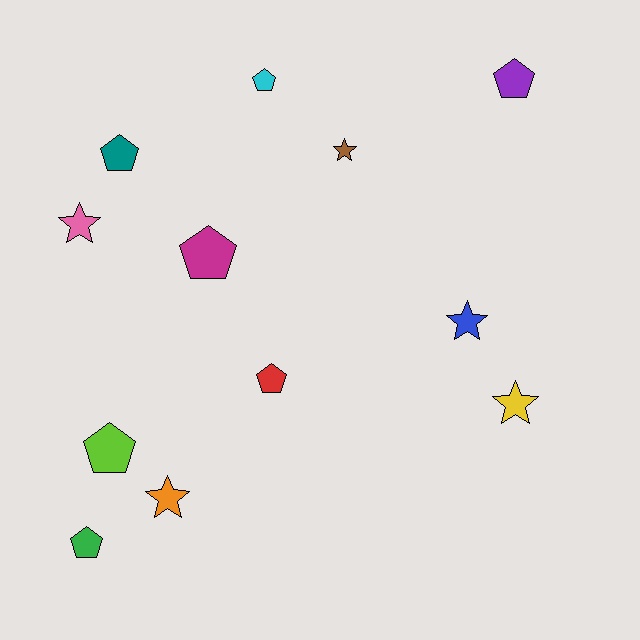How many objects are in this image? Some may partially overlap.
There are 12 objects.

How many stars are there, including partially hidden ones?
There are 5 stars.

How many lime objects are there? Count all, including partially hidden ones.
There is 1 lime object.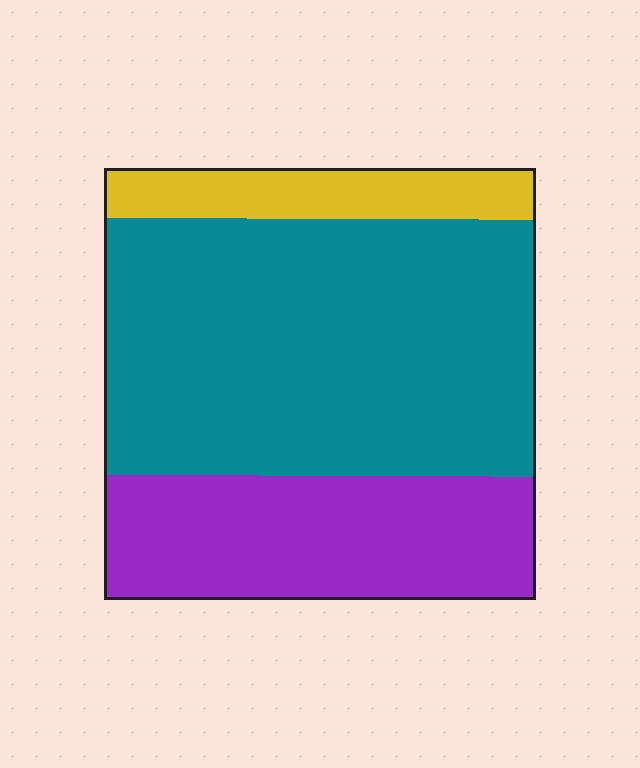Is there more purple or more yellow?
Purple.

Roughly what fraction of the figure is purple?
Purple takes up between a quarter and a half of the figure.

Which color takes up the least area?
Yellow, at roughly 10%.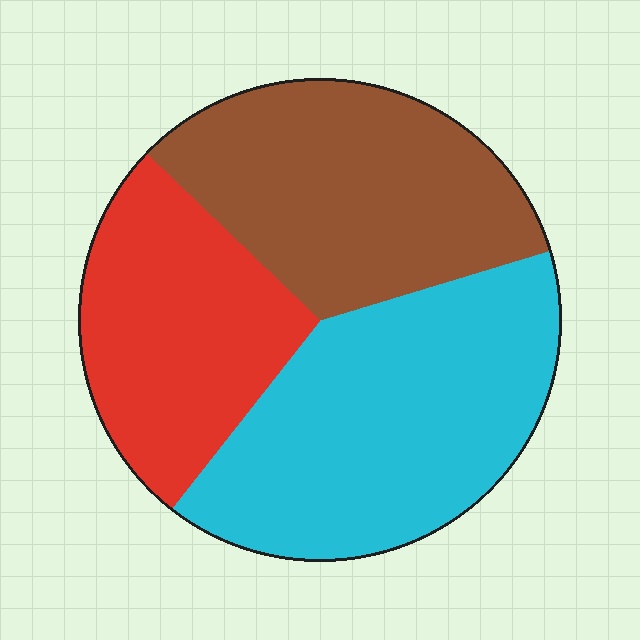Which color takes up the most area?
Cyan, at roughly 40%.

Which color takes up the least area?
Red, at roughly 25%.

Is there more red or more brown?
Brown.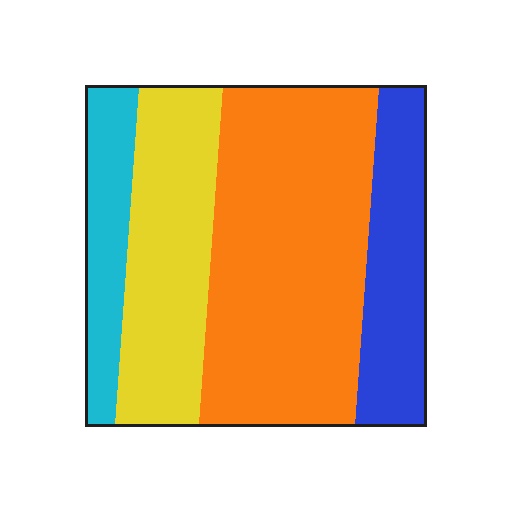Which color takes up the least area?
Cyan, at roughly 10%.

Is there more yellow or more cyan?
Yellow.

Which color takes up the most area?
Orange, at roughly 45%.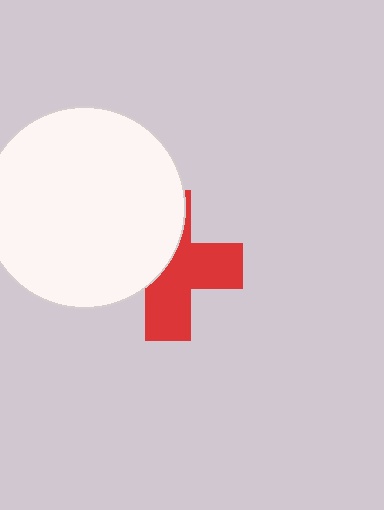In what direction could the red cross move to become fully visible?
The red cross could move right. That would shift it out from behind the white circle entirely.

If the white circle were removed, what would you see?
You would see the complete red cross.